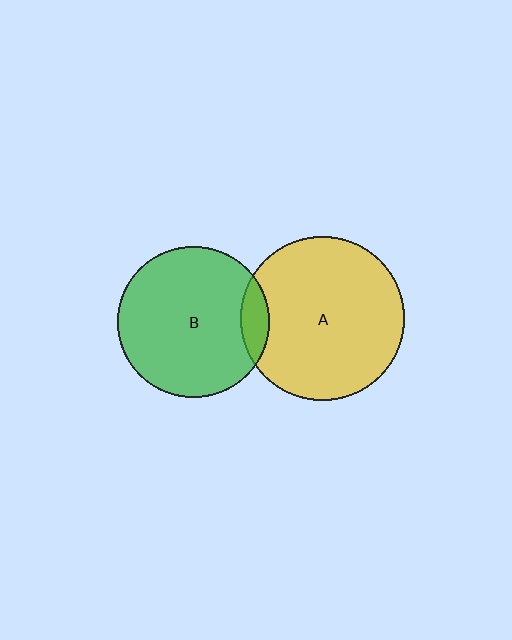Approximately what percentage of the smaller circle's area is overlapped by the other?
Approximately 10%.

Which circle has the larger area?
Circle A (yellow).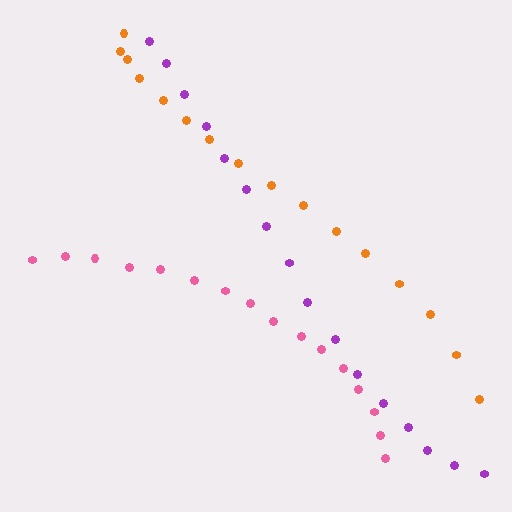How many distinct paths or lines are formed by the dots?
There are 3 distinct paths.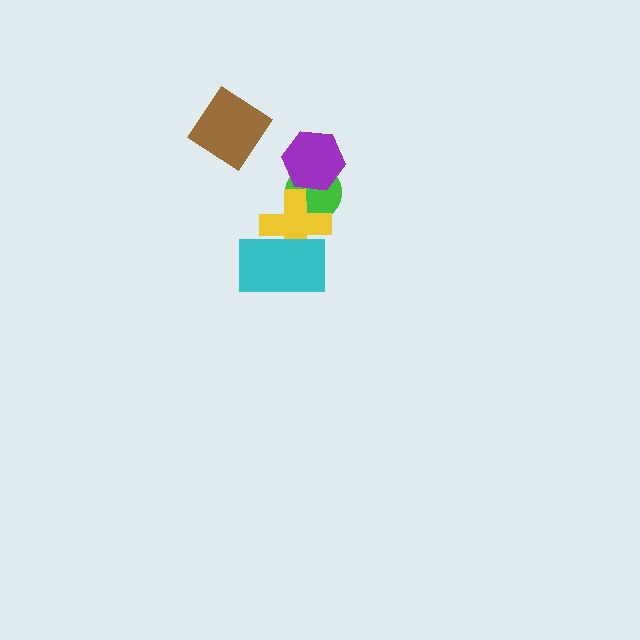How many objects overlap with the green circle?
2 objects overlap with the green circle.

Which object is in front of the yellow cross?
The cyan rectangle is in front of the yellow cross.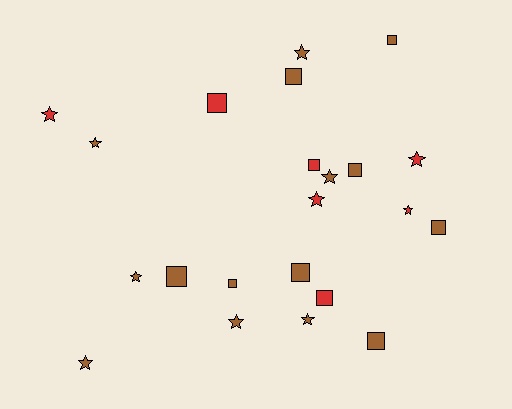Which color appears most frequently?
Brown, with 15 objects.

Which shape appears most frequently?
Star, with 11 objects.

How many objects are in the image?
There are 22 objects.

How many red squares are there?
There are 3 red squares.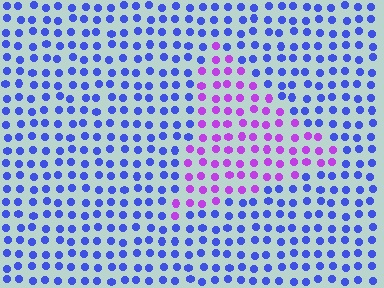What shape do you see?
I see a triangle.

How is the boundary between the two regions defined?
The boundary is defined purely by a slight shift in hue (about 54 degrees). Spacing, size, and orientation are identical on both sides.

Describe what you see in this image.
The image is filled with small blue elements in a uniform arrangement. A triangle-shaped region is visible where the elements are tinted to a slightly different hue, forming a subtle color boundary.